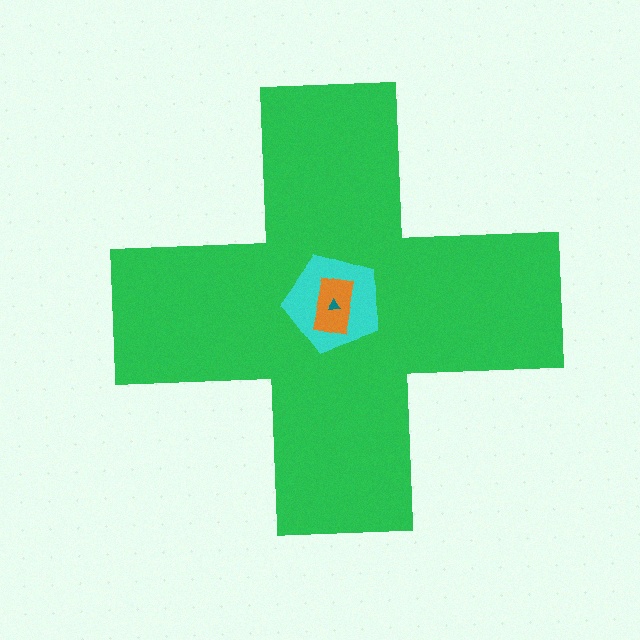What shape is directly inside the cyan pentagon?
The orange rectangle.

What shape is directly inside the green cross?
The cyan pentagon.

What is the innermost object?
The teal triangle.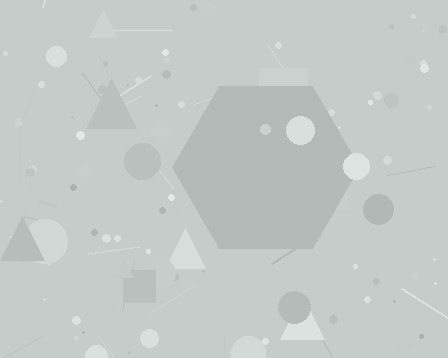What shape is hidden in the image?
A hexagon is hidden in the image.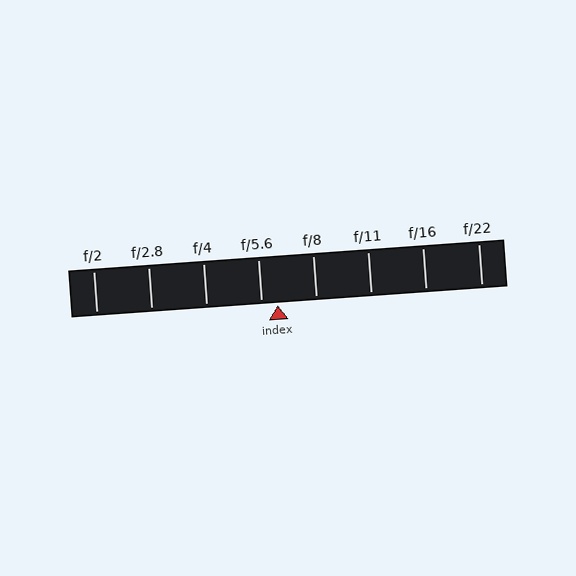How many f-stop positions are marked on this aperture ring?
There are 8 f-stop positions marked.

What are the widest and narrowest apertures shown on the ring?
The widest aperture shown is f/2 and the narrowest is f/22.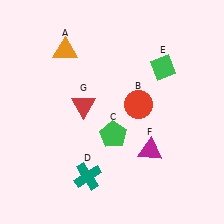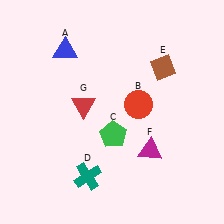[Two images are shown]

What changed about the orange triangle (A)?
In Image 1, A is orange. In Image 2, it changed to blue.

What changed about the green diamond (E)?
In Image 1, E is green. In Image 2, it changed to brown.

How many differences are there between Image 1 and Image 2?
There are 2 differences between the two images.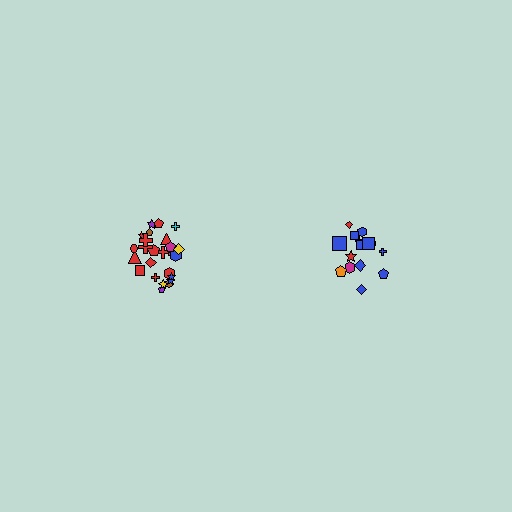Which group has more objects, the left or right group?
The left group.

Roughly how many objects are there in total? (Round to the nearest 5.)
Roughly 40 objects in total.